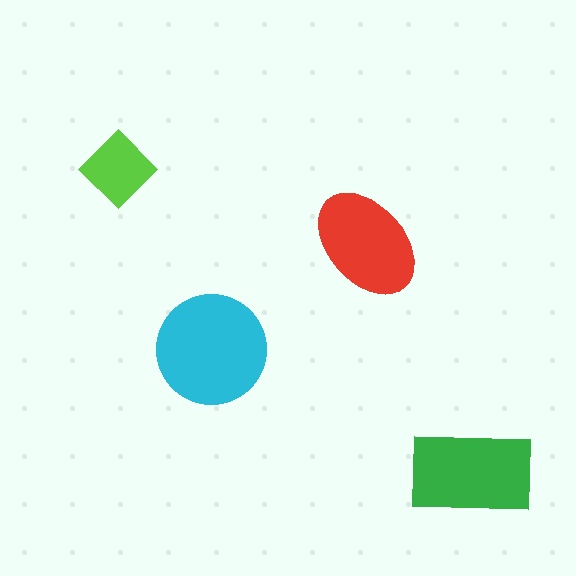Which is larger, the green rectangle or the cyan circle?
The cyan circle.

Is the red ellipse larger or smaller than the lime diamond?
Larger.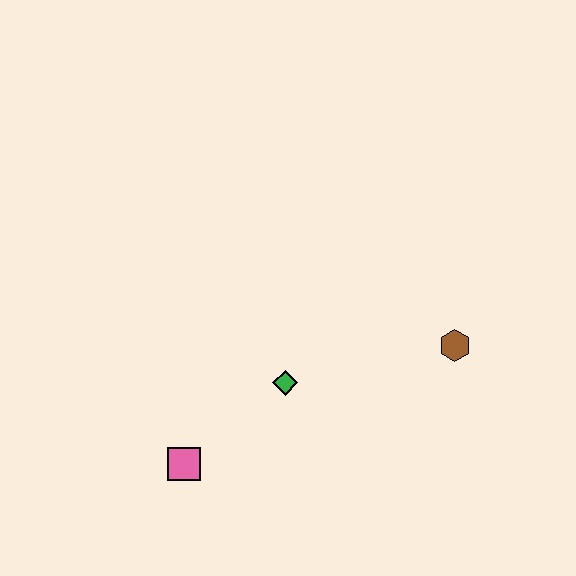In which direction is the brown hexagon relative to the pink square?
The brown hexagon is to the right of the pink square.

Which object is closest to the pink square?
The green diamond is closest to the pink square.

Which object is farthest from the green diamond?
The brown hexagon is farthest from the green diamond.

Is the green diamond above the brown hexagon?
No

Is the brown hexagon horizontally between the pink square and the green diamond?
No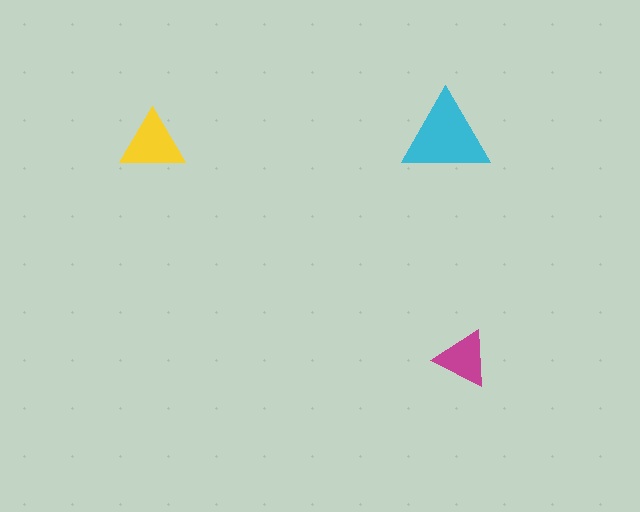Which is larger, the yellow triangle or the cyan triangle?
The cyan one.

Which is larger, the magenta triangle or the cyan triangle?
The cyan one.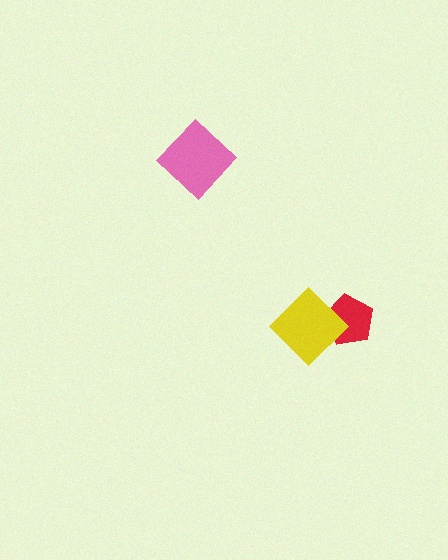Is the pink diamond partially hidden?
No, no other shape covers it.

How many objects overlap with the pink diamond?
0 objects overlap with the pink diamond.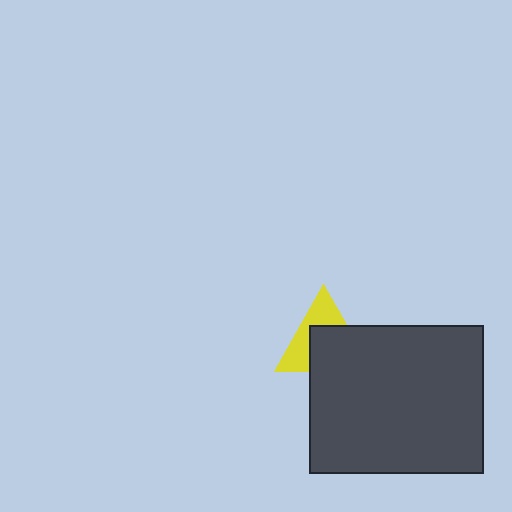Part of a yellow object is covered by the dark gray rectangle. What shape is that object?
It is a triangle.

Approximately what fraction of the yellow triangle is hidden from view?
Roughly 54% of the yellow triangle is hidden behind the dark gray rectangle.